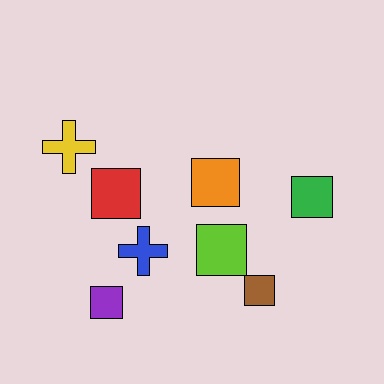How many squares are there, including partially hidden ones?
There are 6 squares.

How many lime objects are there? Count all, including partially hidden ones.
There is 1 lime object.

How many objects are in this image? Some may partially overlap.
There are 8 objects.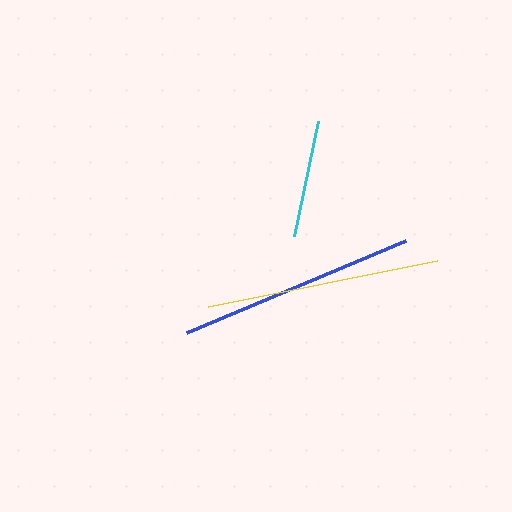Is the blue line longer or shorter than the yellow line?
The blue line is longer than the yellow line.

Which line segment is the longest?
The blue line is the longest at approximately 237 pixels.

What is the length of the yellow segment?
The yellow segment is approximately 234 pixels long.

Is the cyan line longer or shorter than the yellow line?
The yellow line is longer than the cyan line.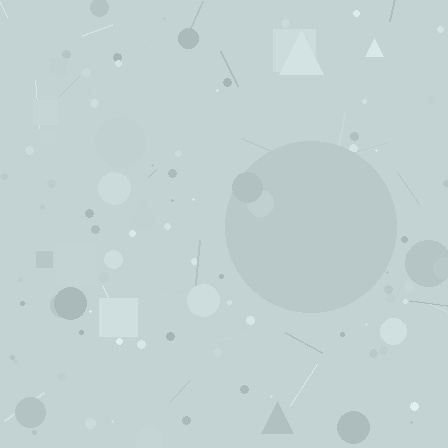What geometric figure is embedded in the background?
A circle is embedded in the background.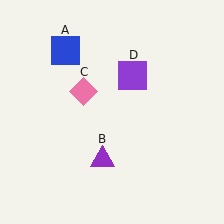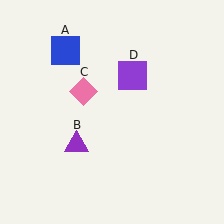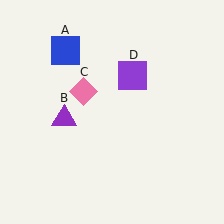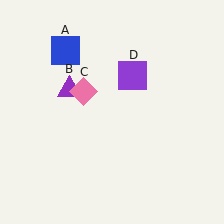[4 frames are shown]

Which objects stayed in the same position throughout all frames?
Blue square (object A) and pink diamond (object C) and purple square (object D) remained stationary.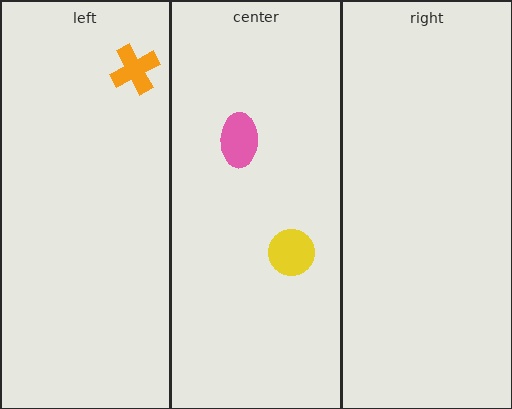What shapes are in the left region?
The orange cross.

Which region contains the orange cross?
The left region.